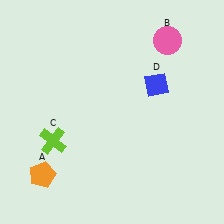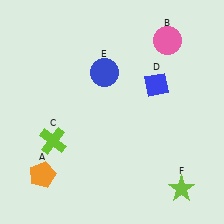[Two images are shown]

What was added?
A blue circle (E), a lime star (F) were added in Image 2.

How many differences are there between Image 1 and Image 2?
There are 2 differences between the two images.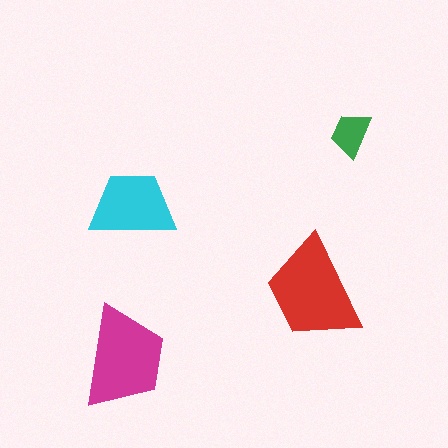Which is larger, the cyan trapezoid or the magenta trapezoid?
The magenta one.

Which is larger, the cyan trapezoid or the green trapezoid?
The cyan one.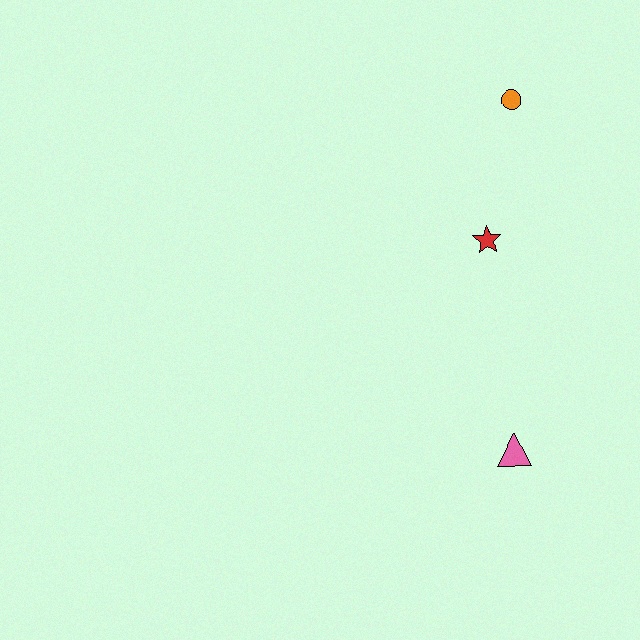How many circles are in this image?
There is 1 circle.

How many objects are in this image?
There are 3 objects.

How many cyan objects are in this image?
There are no cyan objects.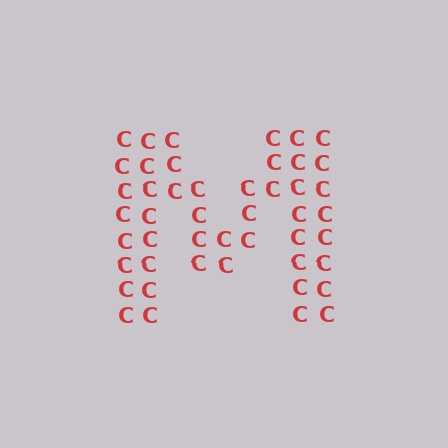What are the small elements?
The small elements are letter C's.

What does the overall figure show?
The overall figure shows the letter M.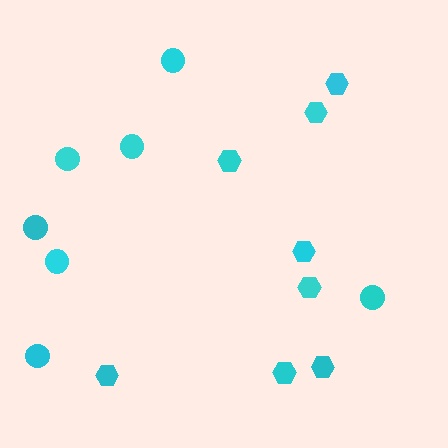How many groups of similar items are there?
There are 2 groups: one group of circles (7) and one group of hexagons (8).